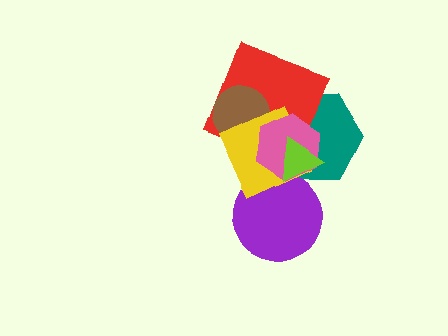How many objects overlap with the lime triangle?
5 objects overlap with the lime triangle.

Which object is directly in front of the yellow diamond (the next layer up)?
The pink hexagon is directly in front of the yellow diamond.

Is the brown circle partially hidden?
Yes, it is partially covered by another shape.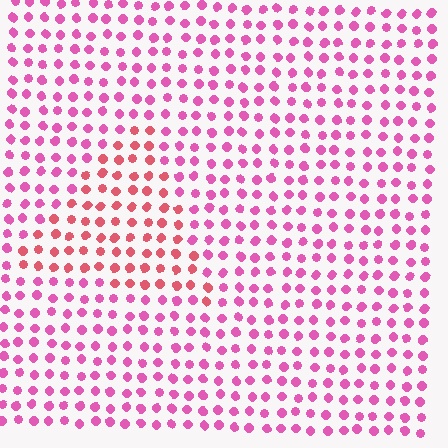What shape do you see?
I see a triangle.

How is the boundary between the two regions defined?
The boundary is defined purely by a slight shift in hue (about 31 degrees). Spacing, size, and orientation are identical on both sides.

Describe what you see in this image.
The image is filled with small pink elements in a uniform arrangement. A triangle-shaped region is visible where the elements are tinted to a slightly different hue, forming a subtle color boundary.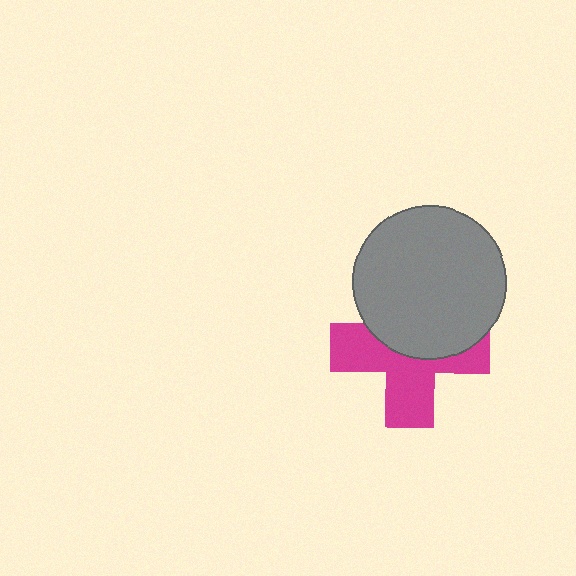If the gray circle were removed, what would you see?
You would see the complete magenta cross.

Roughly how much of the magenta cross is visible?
About half of it is visible (roughly 54%).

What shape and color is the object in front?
The object in front is a gray circle.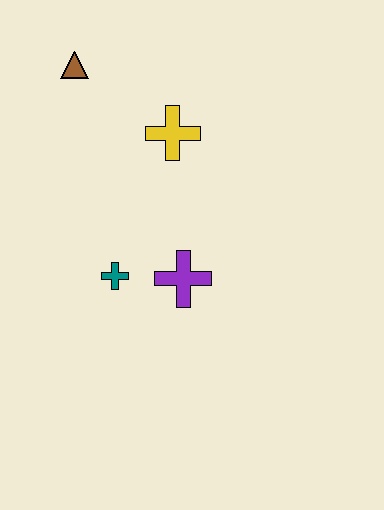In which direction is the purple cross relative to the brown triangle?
The purple cross is below the brown triangle.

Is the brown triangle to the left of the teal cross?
Yes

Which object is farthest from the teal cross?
The brown triangle is farthest from the teal cross.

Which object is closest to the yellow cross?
The brown triangle is closest to the yellow cross.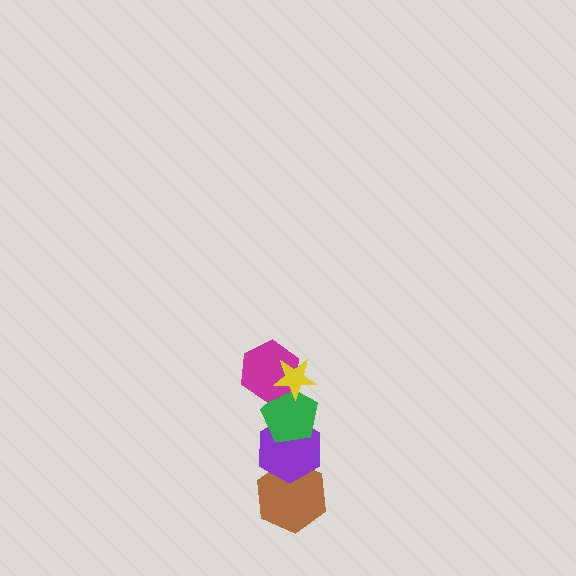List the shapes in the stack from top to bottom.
From top to bottom: the yellow star, the magenta hexagon, the green pentagon, the purple hexagon, the brown hexagon.